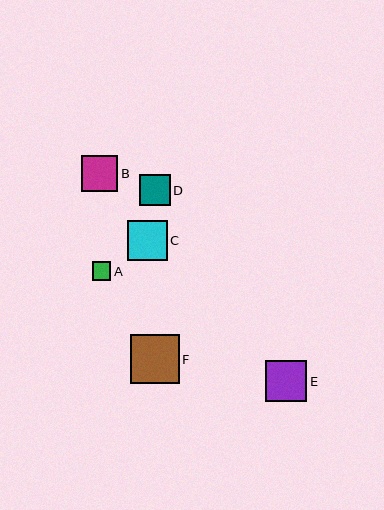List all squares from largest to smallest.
From largest to smallest: F, E, C, B, D, A.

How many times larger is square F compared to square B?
Square F is approximately 1.3 times the size of square B.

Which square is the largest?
Square F is the largest with a size of approximately 49 pixels.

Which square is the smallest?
Square A is the smallest with a size of approximately 18 pixels.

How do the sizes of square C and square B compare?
Square C and square B are approximately the same size.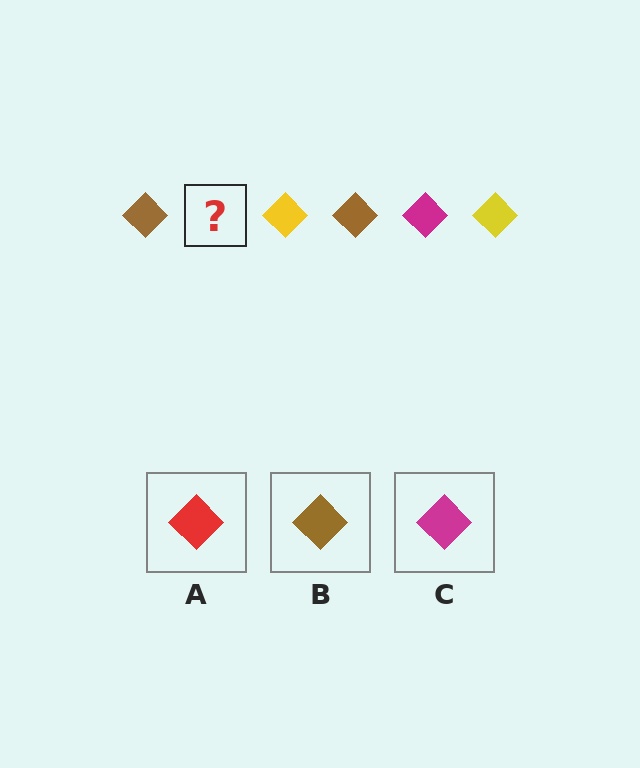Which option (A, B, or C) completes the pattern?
C.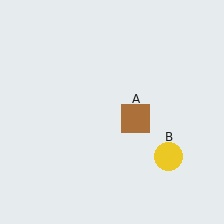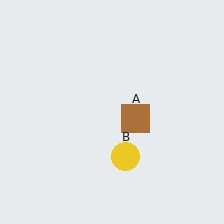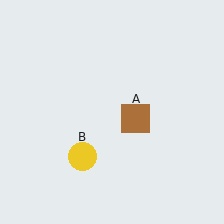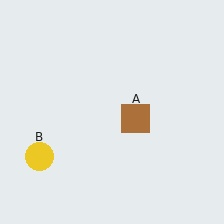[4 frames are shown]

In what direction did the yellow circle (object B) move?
The yellow circle (object B) moved left.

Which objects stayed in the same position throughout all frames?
Brown square (object A) remained stationary.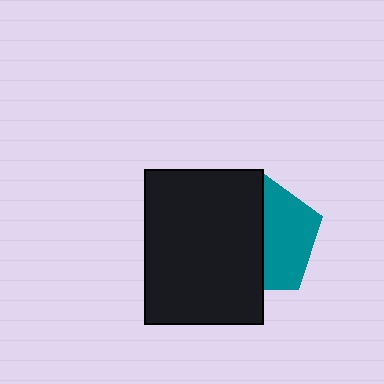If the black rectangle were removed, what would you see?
You would see the complete teal pentagon.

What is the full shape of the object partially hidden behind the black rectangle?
The partially hidden object is a teal pentagon.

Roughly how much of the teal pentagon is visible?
About half of it is visible (roughly 47%).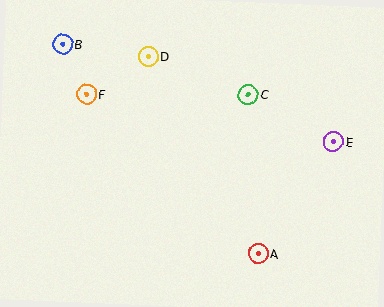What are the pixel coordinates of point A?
Point A is at (258, 254).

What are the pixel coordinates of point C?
Point C is at (248, 94).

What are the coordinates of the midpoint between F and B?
The midpoint between F and B is at (75, 69).